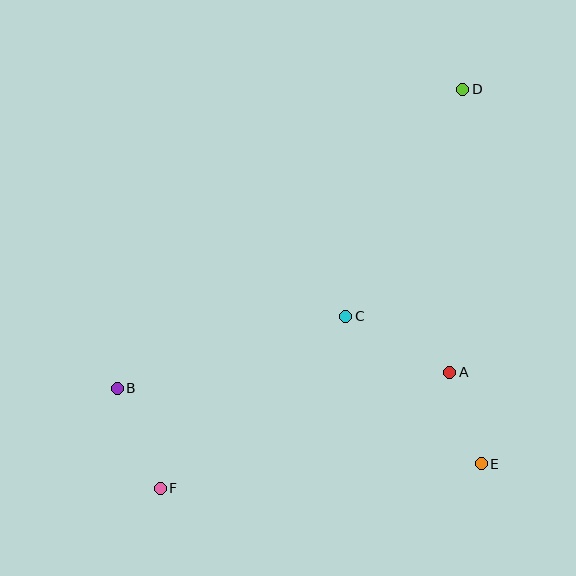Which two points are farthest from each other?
Points D and F are farthest from each other.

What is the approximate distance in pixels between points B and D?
The distance between B and D is approximately 457 pixels.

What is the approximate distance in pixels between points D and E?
The distance between D and E is approximately 375 pixels.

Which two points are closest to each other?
Points A and E are closest to each other.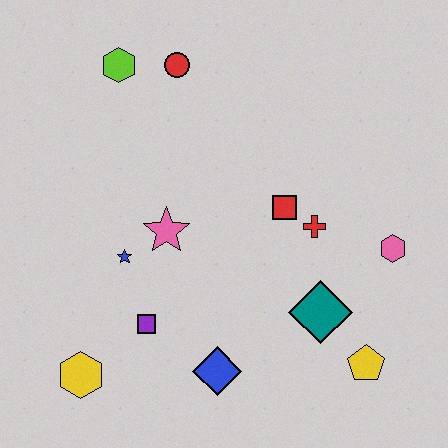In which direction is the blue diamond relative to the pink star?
The blue diamond is below the pink star.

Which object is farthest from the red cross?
The yellow hexagon is farthest from the red cross.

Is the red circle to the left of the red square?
Yes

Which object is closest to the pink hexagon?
The red cross is closest to the pink hexagon.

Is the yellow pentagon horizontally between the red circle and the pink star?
No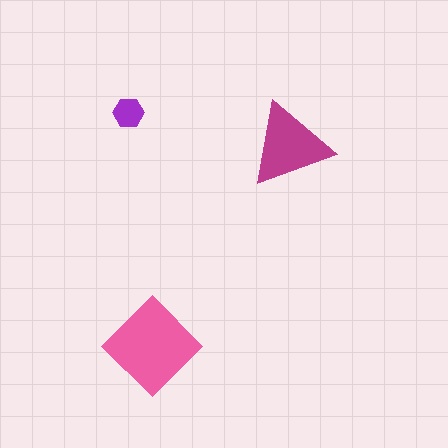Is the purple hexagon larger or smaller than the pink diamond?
Smaller.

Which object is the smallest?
The purple hexagon.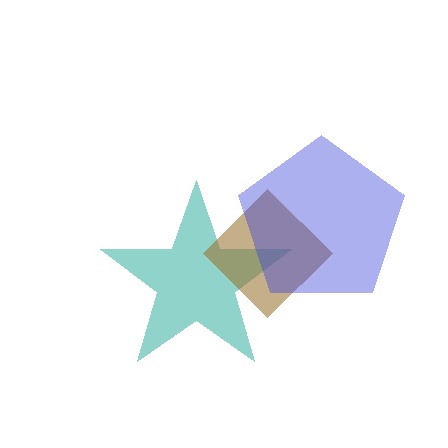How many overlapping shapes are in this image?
There are 3 overlapping shapes in the image.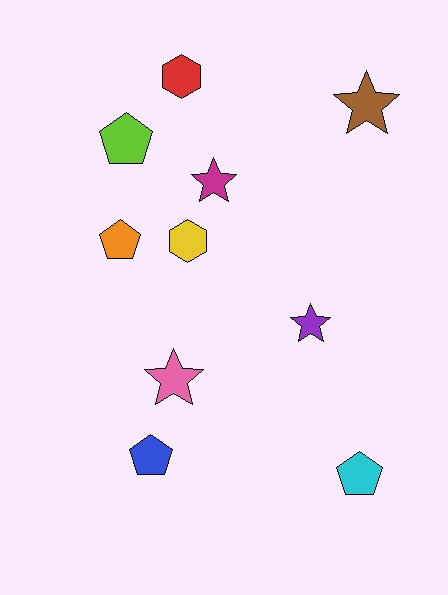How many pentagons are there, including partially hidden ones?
There are 4 pentagons.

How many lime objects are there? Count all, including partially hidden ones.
There is 1 lime object.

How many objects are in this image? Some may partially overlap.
There are 10 objects.